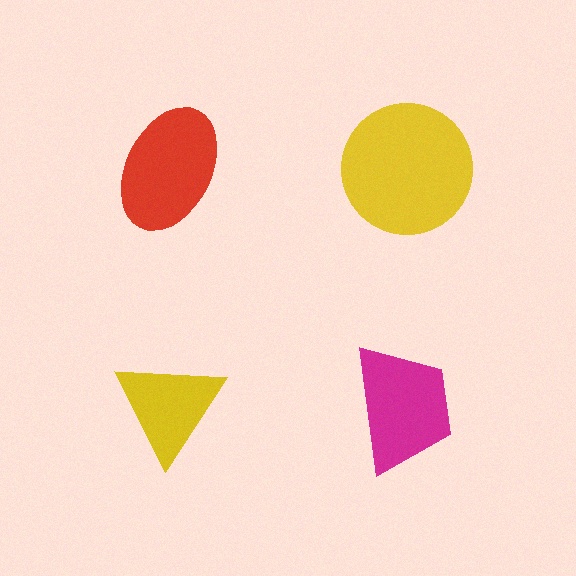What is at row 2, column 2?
A magenta trapezoid.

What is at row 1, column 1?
A red ellipse.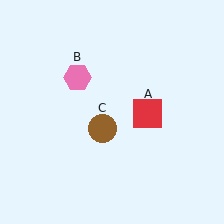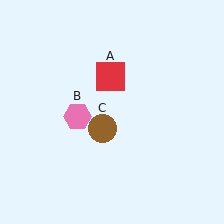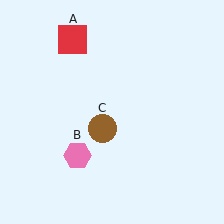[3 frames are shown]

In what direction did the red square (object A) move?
The red square (object A) moved up and to the left.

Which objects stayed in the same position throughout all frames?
Brown circle (object C) remained stationary.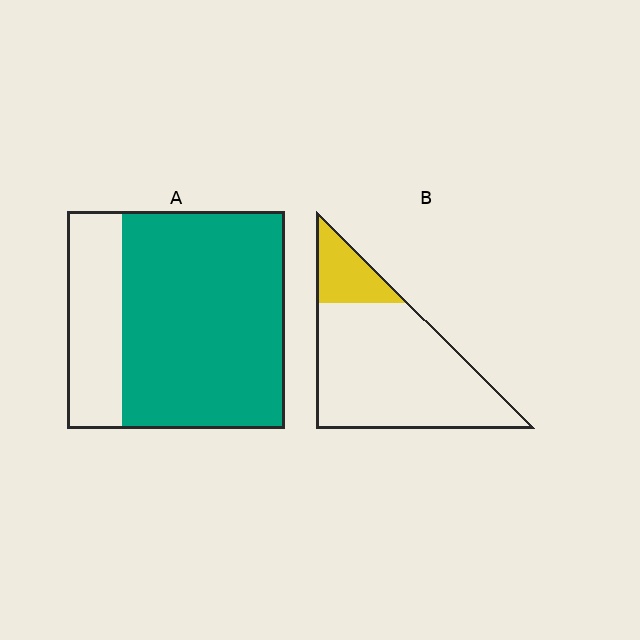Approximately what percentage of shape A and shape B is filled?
A is approximately 75% and B is approximately 20%.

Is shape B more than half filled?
No.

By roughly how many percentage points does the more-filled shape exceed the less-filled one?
By roughly 55 percentage points (A over B).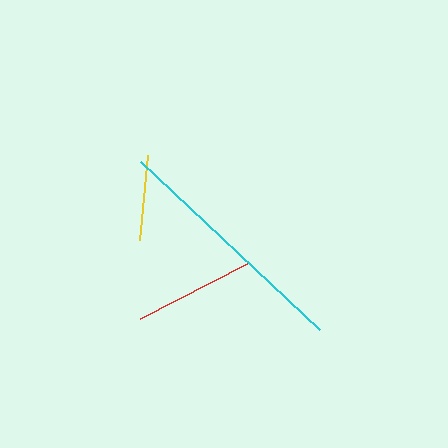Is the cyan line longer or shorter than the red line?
The cyan line is longer than the red line.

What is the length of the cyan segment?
The cyan segment is approximately 245 pixels long.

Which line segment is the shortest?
The yellow line is the shortest at approximately 85 pixels.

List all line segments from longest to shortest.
From longest to shortest: cyan, red, yellow.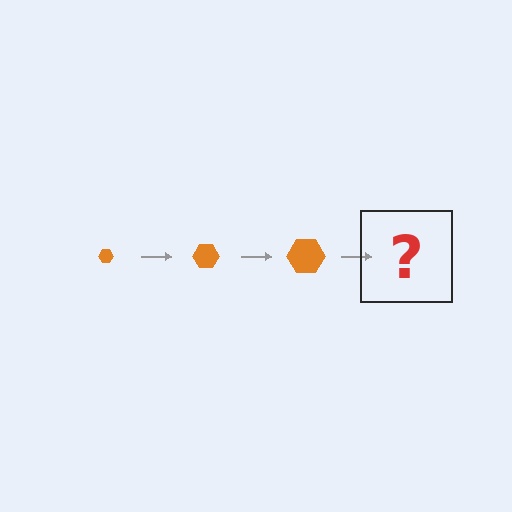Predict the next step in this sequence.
The next step is an orange hexagon, larger than the previous one.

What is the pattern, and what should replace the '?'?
The pattern is that the hexagon gets progressively larger each step. The '?' should be an orange hexagon, larger than the previous one.